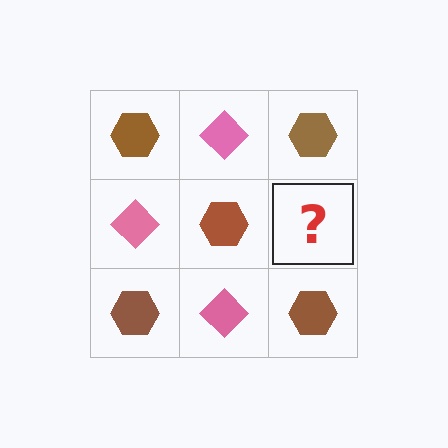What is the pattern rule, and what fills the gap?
The rule is that it alternates brown hexagon and pink diamond in a checkerboard pattern. The gap should be filled with a pink diamond.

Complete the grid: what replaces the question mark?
The question mark should be replaced with a pink diamond.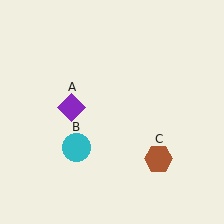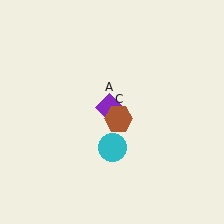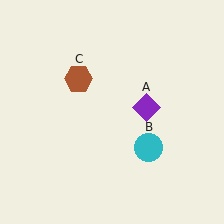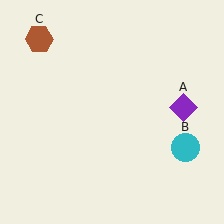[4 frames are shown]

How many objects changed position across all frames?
3 objects changed position: purple diamond (object A), cyan circle (object B), brown hexagon (object C).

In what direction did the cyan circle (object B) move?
The cyan circle (object B) moved right.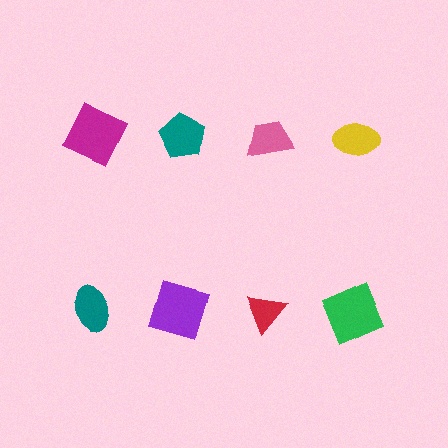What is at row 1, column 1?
A magenta square.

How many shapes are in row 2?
4 shapes.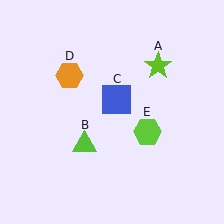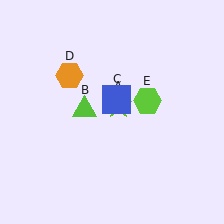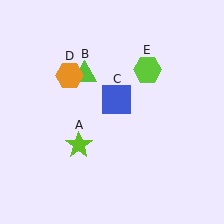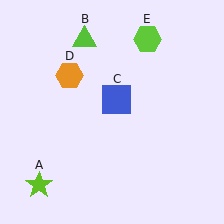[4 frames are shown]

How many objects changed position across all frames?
3 objects changed position: lime star (object A), lime triangle (object B), lime hexagon (object E).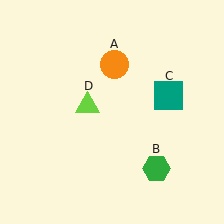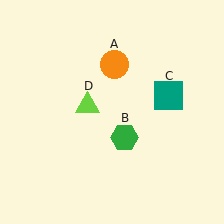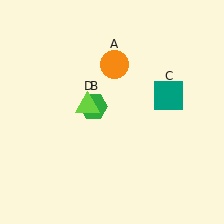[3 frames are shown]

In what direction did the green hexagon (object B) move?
The green hexagon (object B) moved up and to the left.